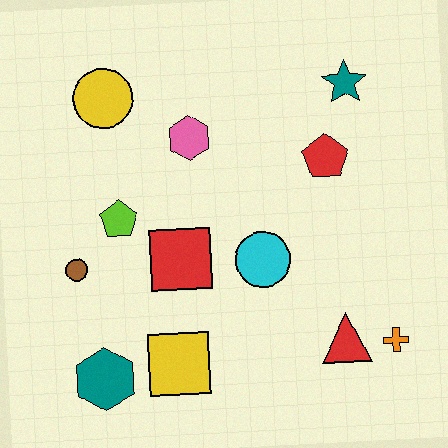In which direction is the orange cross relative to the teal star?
The orange cross is below the teal star.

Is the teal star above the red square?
Yes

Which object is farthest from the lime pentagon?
The orange cross is farthest from the lime pentagon.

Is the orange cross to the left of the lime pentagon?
No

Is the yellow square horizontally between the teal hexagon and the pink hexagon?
Yes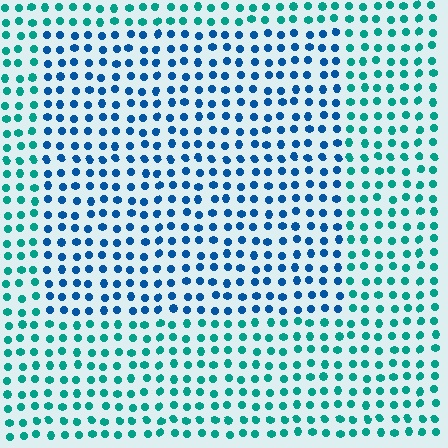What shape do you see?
I see a rectangle.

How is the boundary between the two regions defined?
The boundary is defined purely by a slight shift in hue (about 38 degrees). Spacing, size, and orientation are identical on both sides.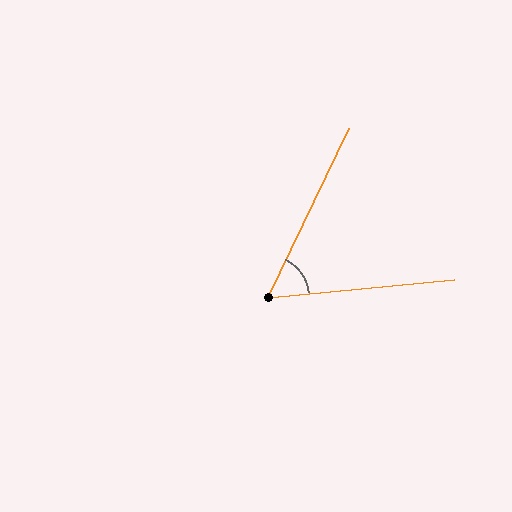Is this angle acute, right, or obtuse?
It is acute.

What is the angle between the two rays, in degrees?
Approximately 59 degrees.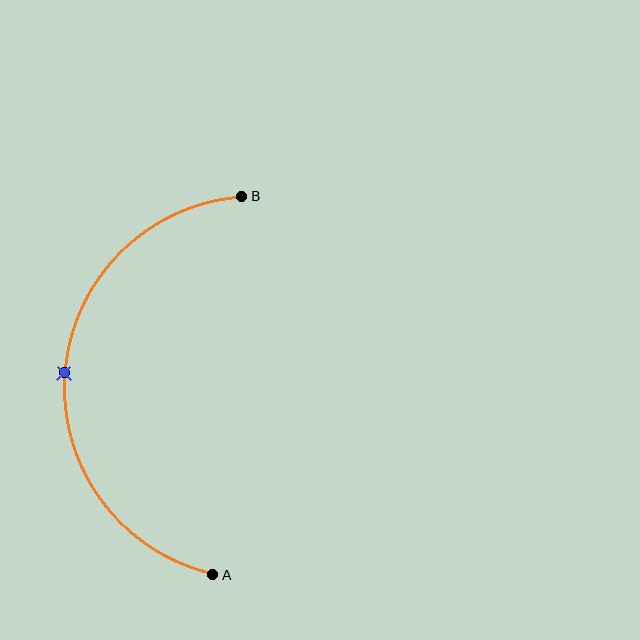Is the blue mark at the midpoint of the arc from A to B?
Yes. The blue mark lies on the arc at equal arc-length from both A and B — it is the arc midpoint.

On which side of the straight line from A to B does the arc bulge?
The arc bulges to the left of the straight line connecting A and B.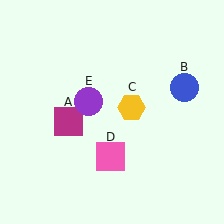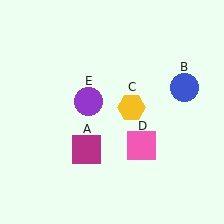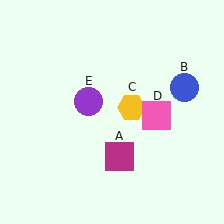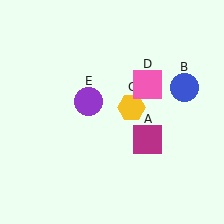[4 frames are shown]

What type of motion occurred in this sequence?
The magenta square (object A), pink square (object D) rotated counterclockwise around the center of the scene.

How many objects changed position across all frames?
2 objects changed position: magenta square (object A), pink square (object D).